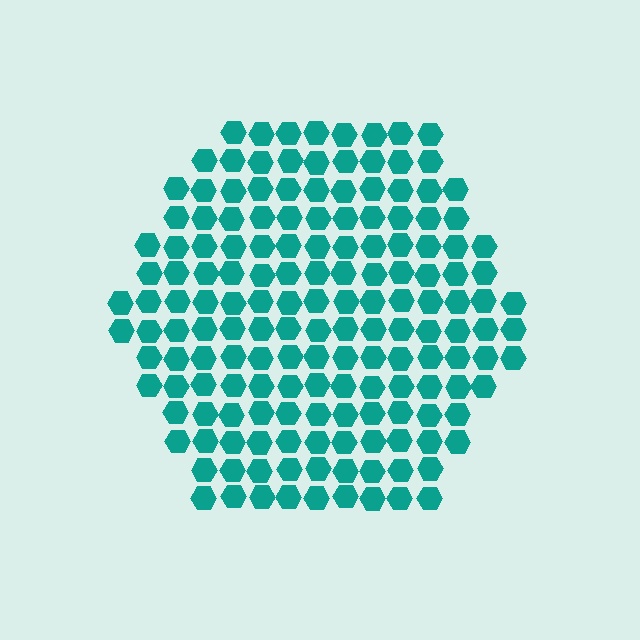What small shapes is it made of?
It is made of small hexagons.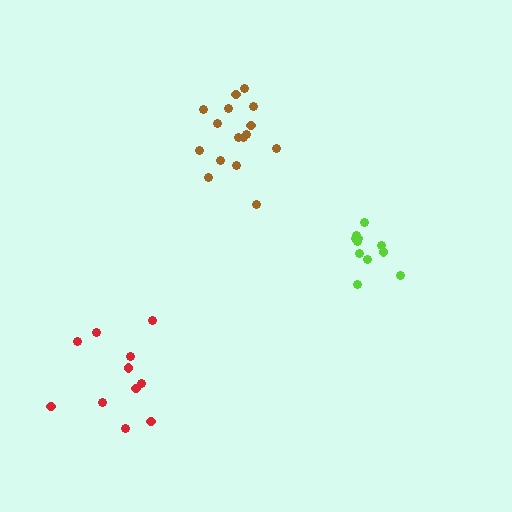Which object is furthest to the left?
The red cluster is leftmost.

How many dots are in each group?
Group 1: 11 dots, Group 2: 11 dots, Group 3: 16 dots (38 total).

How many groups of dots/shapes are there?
There are 3 groups.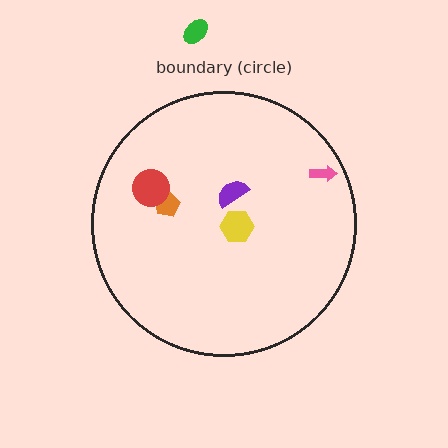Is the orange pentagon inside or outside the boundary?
Inside.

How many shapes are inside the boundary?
5 inside, 1 outside.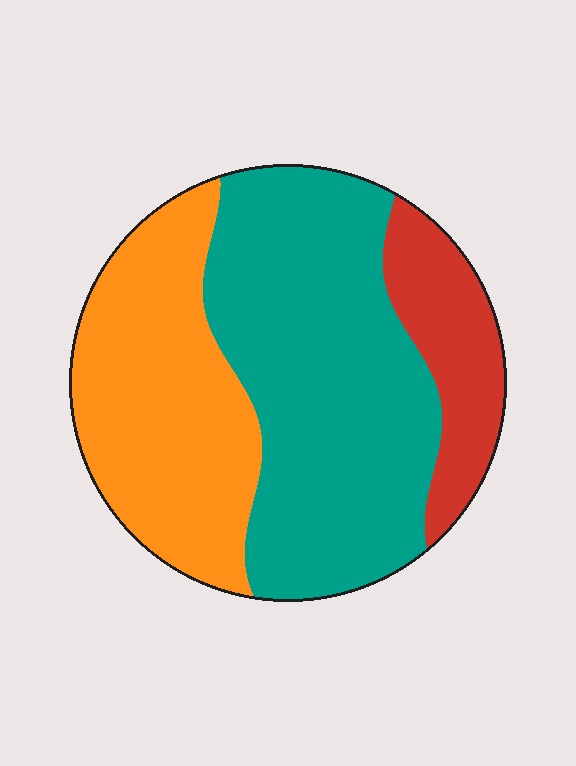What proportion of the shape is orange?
Orange takes up about one third (1/3) of the shape.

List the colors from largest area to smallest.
From largest to smallest: teal, orange, red.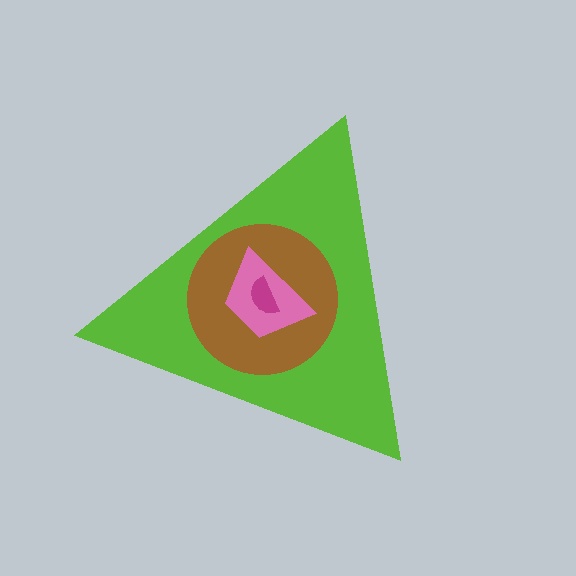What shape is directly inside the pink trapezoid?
The magenta semicircle.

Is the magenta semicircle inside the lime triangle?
Yes.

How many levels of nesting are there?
4.